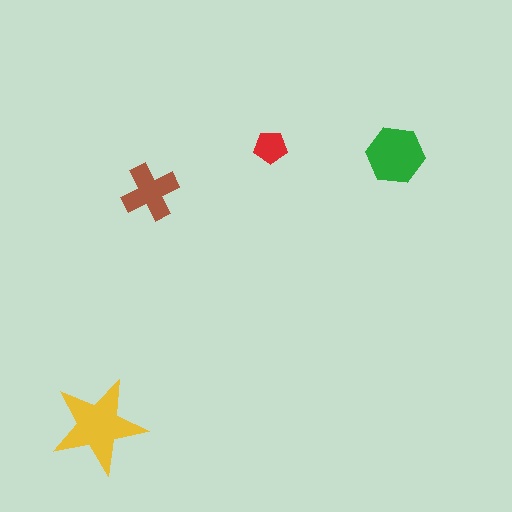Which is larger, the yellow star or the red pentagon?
The yellow star.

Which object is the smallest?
The red pentagon.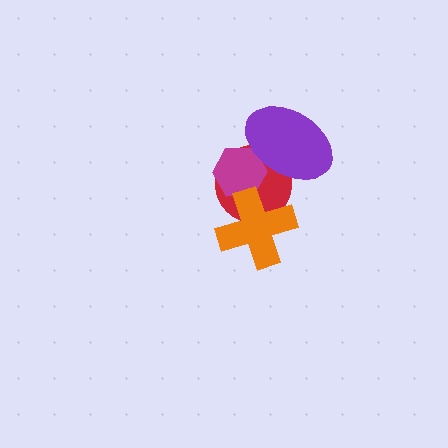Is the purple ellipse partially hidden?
No, no other shape covers it.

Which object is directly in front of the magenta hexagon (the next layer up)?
The orange cross is directly in front of the magenta hexagon.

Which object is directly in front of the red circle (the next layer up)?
The magenta hexagon is directly in front of the red circle.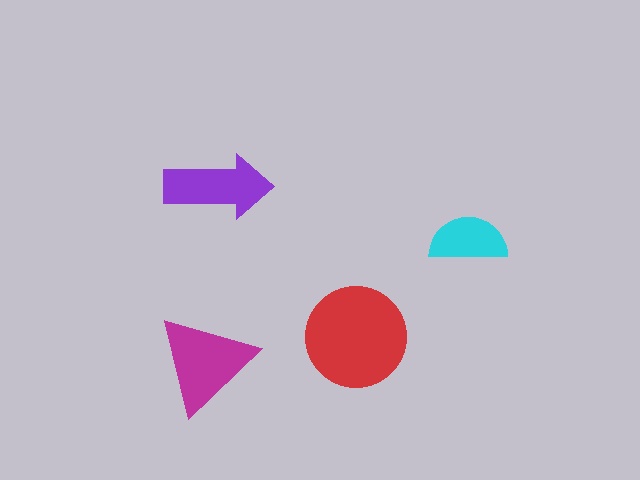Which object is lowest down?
The magenta triangle is bottommost.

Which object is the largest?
The red circle.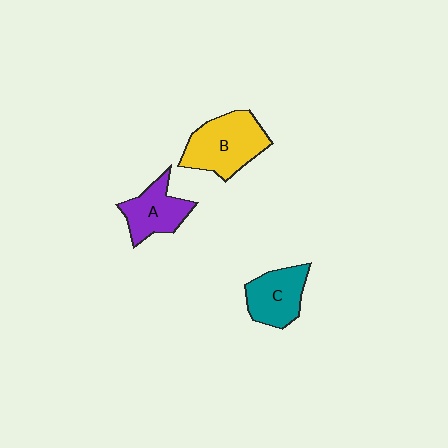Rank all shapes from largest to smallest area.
From largest to smallest: B (yellow), C (teal), A (purple).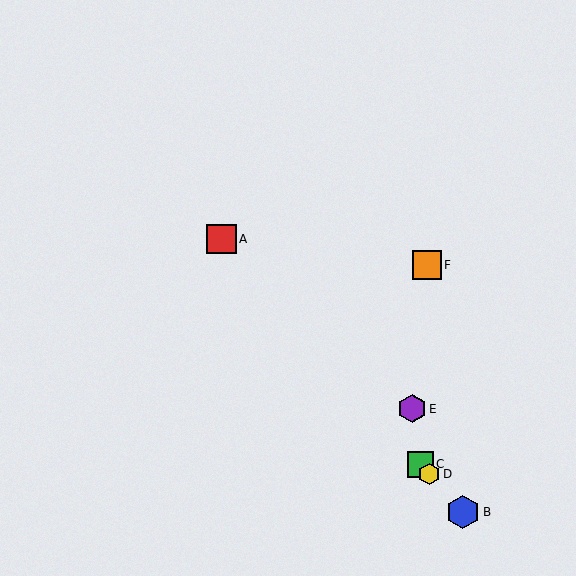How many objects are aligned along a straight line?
4 objects (A, B, C, D) are aligned along a straight line.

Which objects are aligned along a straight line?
Objects A, B, C, D are aligned along a straight line.